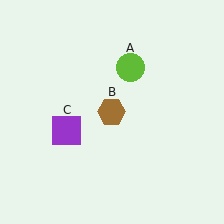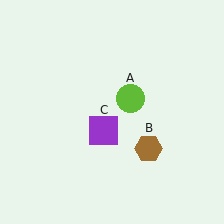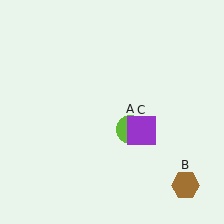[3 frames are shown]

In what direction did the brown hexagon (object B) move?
The brown hexagon (object B) moved down and to the right.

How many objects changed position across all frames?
3 objects changed position: lime circle (object A), brown hexagon (object B), purple square (object C).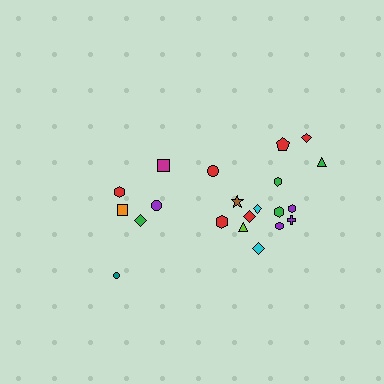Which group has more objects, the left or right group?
The right group.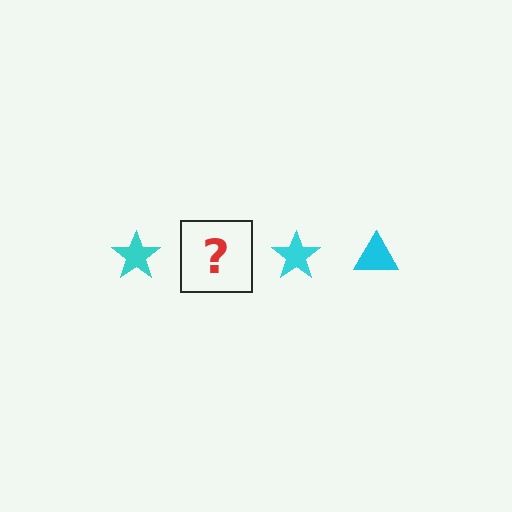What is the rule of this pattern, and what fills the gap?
The rule is that the pattern cycles through star, triangle shapes in cyan. The gap should be filled with a cyan triangle.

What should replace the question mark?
The question mark should be replaced with a cyan triangle.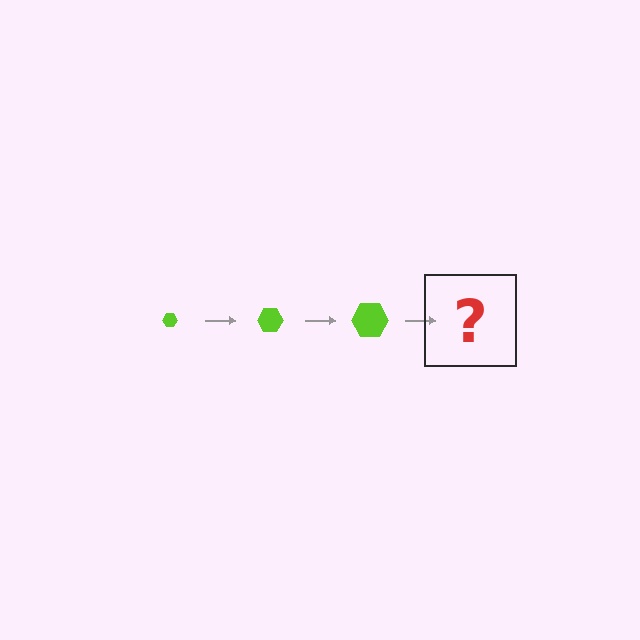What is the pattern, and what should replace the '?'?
The pattern is that the hexagon gets progressively larger each step. The '?' should be a lime hexagon, larger than the previous one.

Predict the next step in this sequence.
The next step is a lime hexagon, larger than the previous one.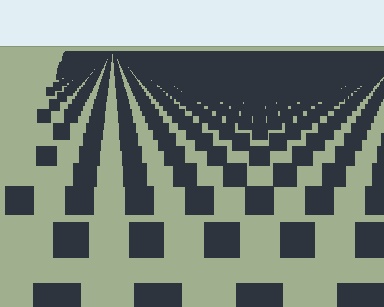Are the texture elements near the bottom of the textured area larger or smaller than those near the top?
Larger. Near the bottom, elements are closer to the viewer and appear at a bigger on-screen size.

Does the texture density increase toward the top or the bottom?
Density increases toward the top.